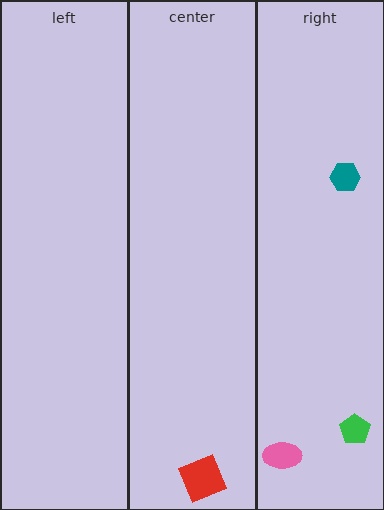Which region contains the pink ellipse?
The right region.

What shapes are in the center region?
The red square.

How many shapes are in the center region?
1.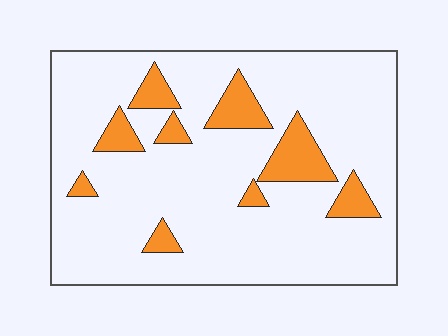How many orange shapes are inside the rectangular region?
9.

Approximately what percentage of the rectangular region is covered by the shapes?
Approximately 15%.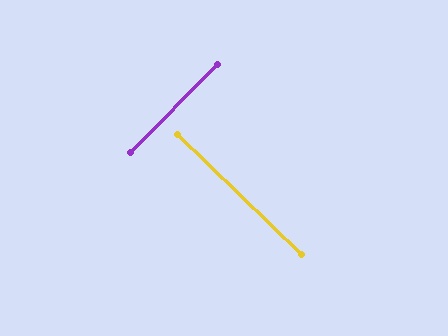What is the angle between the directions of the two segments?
Approximately 89 degrees.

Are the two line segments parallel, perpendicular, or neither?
Perpendicular — they meet at approximately 89°.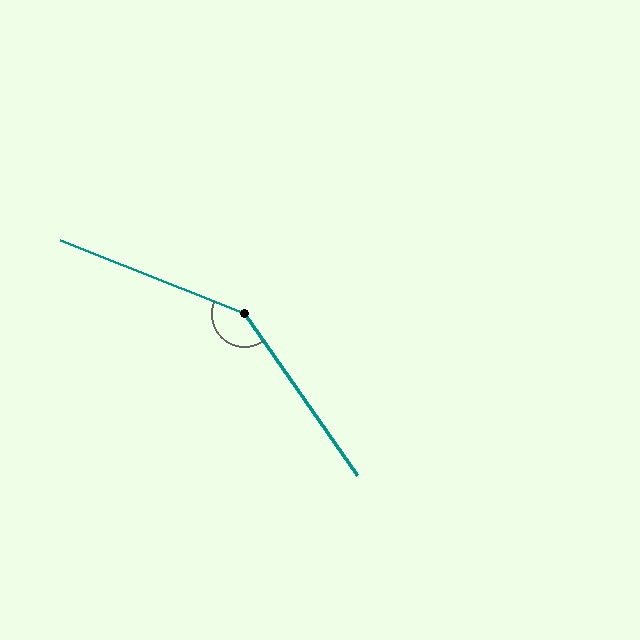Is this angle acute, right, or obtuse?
It is obtuse.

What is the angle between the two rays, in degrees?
Approximately 147 degrees.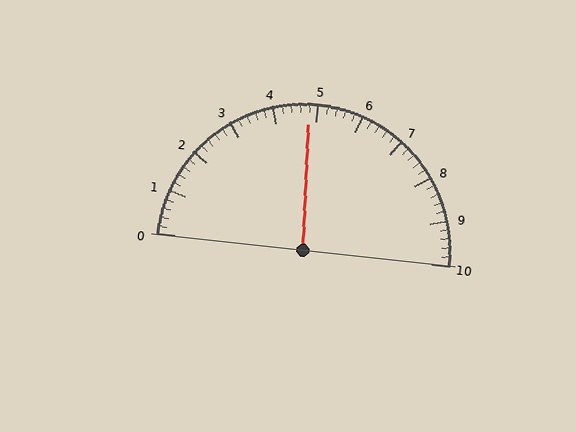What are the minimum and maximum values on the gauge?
The gauge ranges from 0 to 10.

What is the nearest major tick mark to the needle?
The nearest major tick mark is 5.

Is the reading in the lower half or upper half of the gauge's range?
The reading is in the lower half of the range (0 to 10).